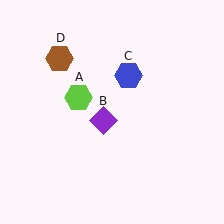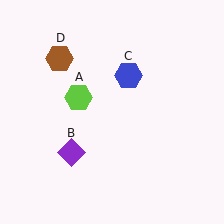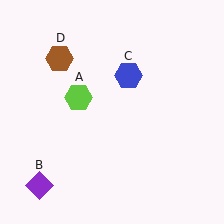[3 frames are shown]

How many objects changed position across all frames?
1 object changed position: purple diamond (object B).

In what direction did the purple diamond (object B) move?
The purple diamond (object B) moved down and to the left.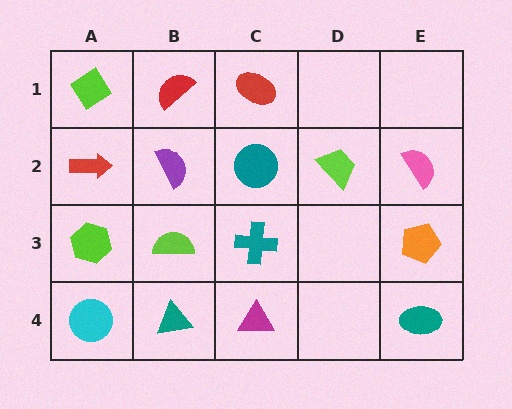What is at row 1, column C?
A red ellipse.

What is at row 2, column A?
A red arrow.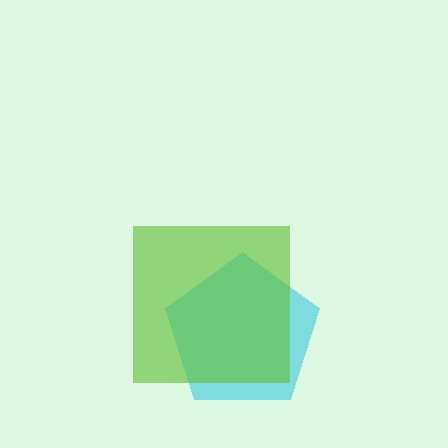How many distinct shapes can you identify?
There are 2 distinct shapes: a cyan pentagon, a lime square.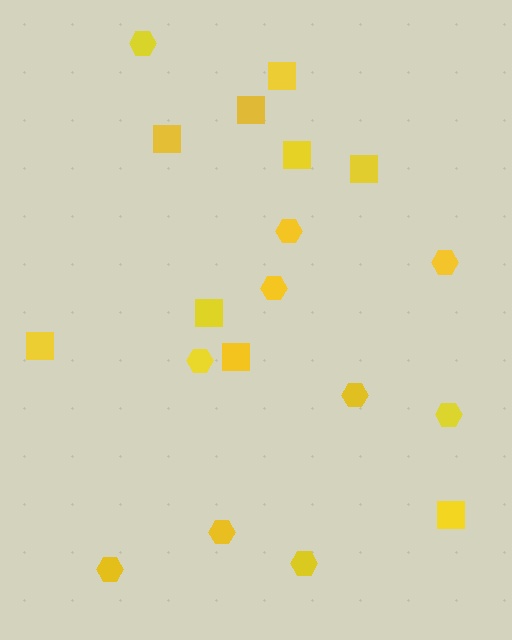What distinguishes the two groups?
There are 2 groups: one group of hexagons (10) and one group of squares (9).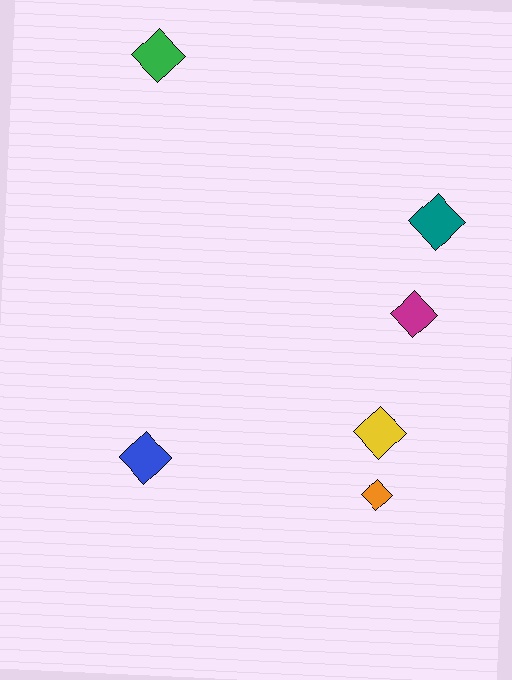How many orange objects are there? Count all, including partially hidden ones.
There is 1 orange object.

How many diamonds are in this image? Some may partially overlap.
There are 6 diamonds.